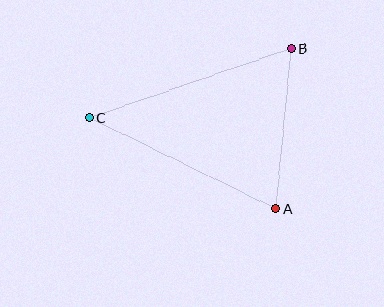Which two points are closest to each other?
Points A and B are closest to each other.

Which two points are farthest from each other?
Points B and C are farthest from each other.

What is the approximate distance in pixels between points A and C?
The distance between A and C is approximately 208 pixels.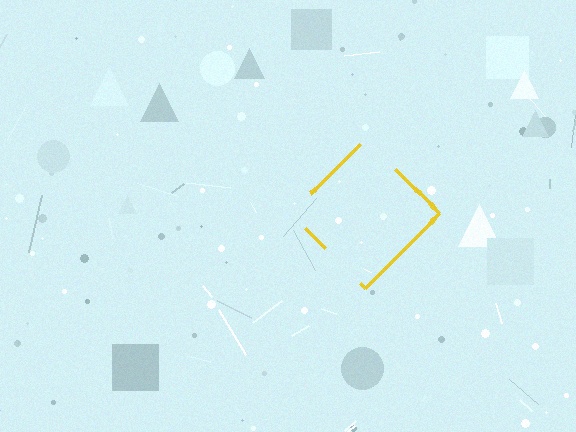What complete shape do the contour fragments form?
The contour fragments form a diamond.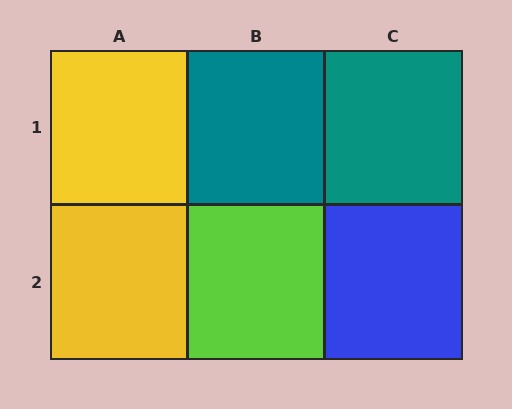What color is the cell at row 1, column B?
Teal.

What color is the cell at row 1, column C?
Teal.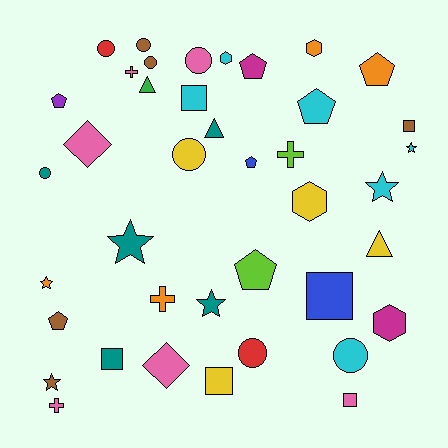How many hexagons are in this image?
There are 4 hexagons.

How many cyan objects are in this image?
There are 6 cyan objects.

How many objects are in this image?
There are 40 objects.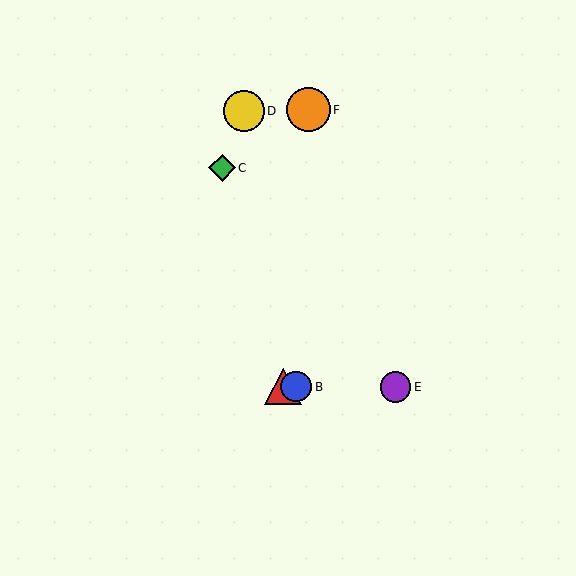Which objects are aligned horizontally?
Objects A, B, E are aligned horizontally.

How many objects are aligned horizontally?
3 objects (A, B, E) are aligned horizontally.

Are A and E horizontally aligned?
Yes, both are at y≈387.